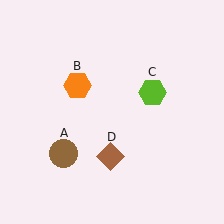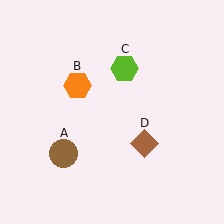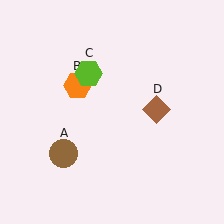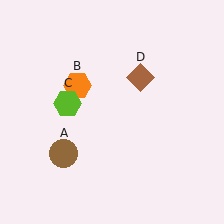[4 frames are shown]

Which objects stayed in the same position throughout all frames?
Brown circle (object A) and orange hexagon (object B) remained stationary.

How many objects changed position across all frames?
2 objects changed position: lime hexagon (object C), brown diamond (object D).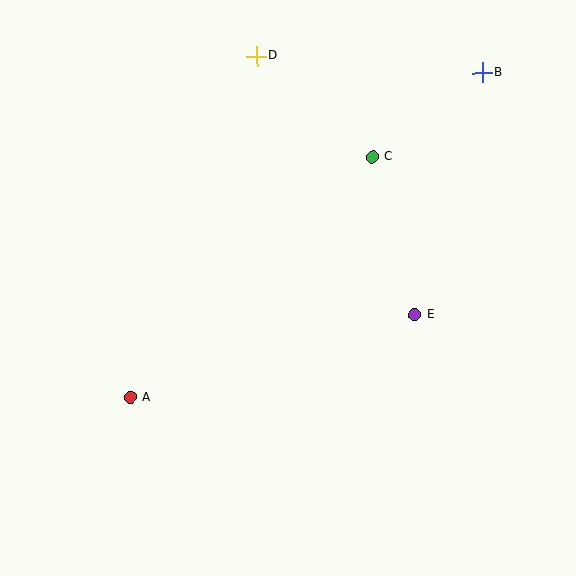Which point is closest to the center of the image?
Point E at (414, 315) is closest to the center.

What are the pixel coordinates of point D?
Point D is at (257, 56).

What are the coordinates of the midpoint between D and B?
The midpoint between D and B is at (369, 64).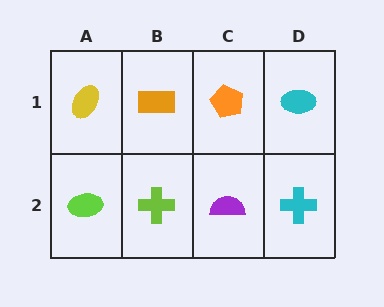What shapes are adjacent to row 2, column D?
A cyan ellipse (row 1, column D), a purple semicircle (row 2, column C).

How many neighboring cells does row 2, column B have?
3.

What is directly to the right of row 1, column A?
An orange rectangle.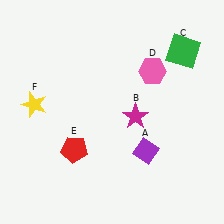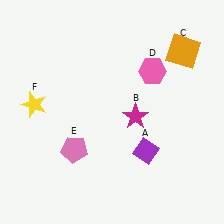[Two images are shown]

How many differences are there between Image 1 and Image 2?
There are 2 differences between the two images.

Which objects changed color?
C changed from green to orange. E changed from red to pink.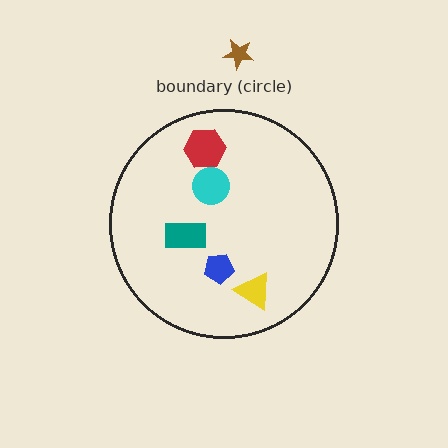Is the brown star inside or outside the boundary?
Outside.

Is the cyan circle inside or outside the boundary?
Inside.